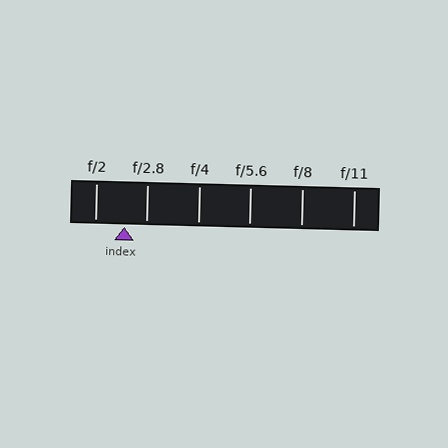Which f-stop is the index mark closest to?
The index mark is closest to f/2.8.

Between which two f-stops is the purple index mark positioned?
The index mark is between f/2 and f/2.8.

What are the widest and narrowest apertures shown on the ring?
The widest aperture shown is f/2 and the narrowest is f/11.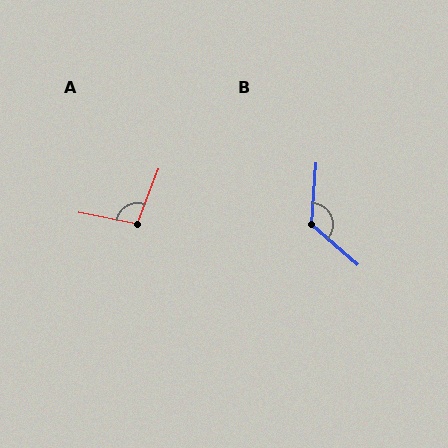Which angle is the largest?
B, at approximately 127 degrees.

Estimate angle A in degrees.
Approximately 101 degrees.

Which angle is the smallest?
A, at approximately 101 degrees.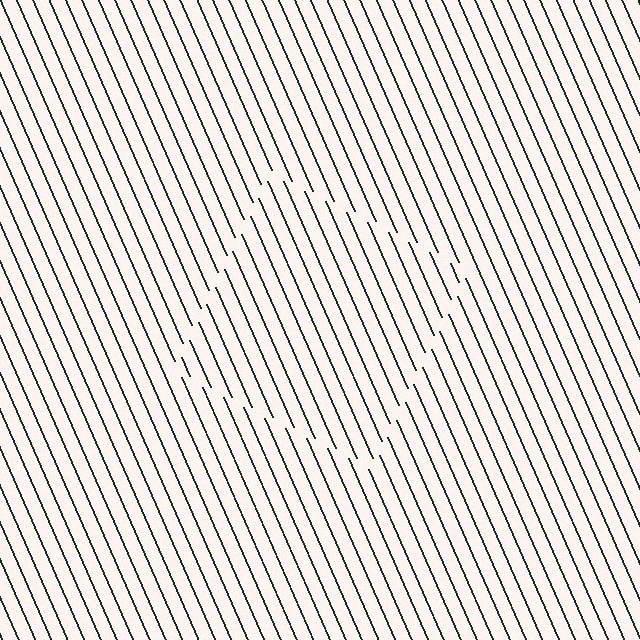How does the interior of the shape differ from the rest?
The interior of the shape contains the same grating, shifted by half a period — the contour is defined by the phase discontinuity where line-ends from the inner and outer gratings abut.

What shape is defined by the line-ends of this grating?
An illusory square. The interior of the shape contains the same grating, shifted by half a period — the contour is defined by the phase discontinuity where line-ends from the inner and outer gratings abut.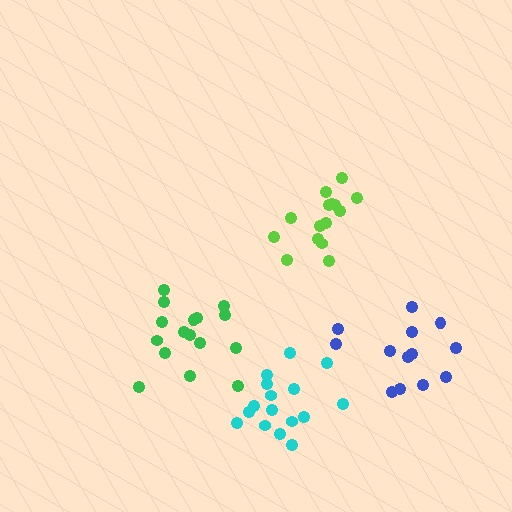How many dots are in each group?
Group 1: 16 dots, Group 2: 15 dots, Group 3: 16 dots, Group 4: 13 dots (60 total).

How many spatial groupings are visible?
There are 4 spatial groupings.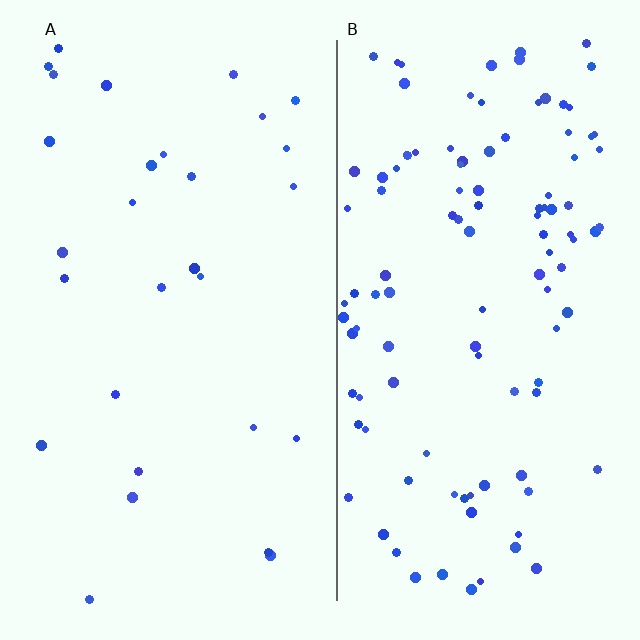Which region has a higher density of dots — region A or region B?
B (the right).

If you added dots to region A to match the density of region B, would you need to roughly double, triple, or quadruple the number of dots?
Approximately quadruple.